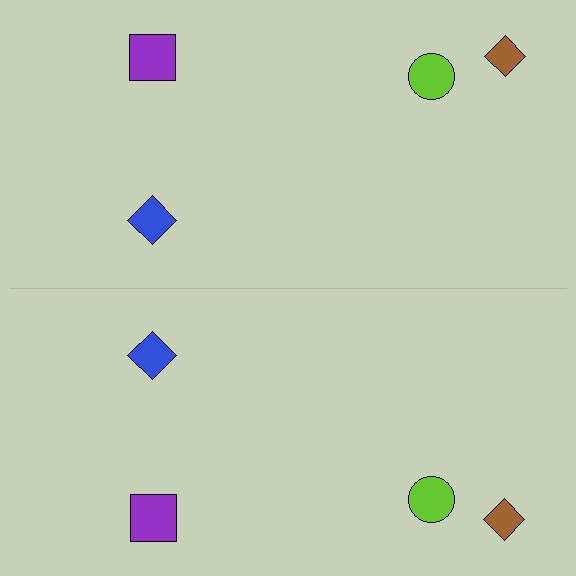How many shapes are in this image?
There are 8 shapes in this image.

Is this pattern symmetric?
Yes, this pattern has bilateral (reflection) symmetry.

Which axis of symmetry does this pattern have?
The pattern has a horizontal axis of symmetry running through the center of the image.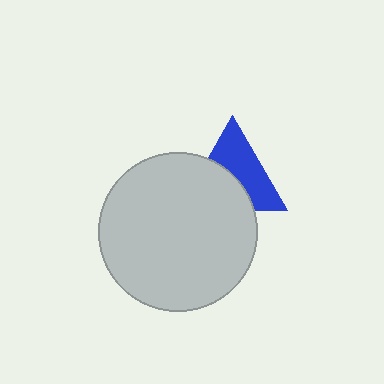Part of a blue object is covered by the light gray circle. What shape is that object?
It is a triangle.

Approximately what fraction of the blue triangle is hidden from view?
Roughly 46% of the blue triangle is hidden behind the light gray circle.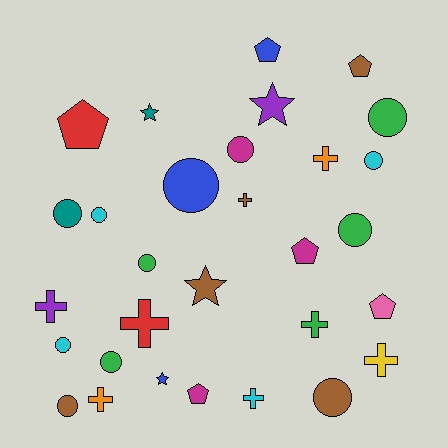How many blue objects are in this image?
There are 3 blue objects.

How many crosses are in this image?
There are 8 crosses.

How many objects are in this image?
There are 30 objects.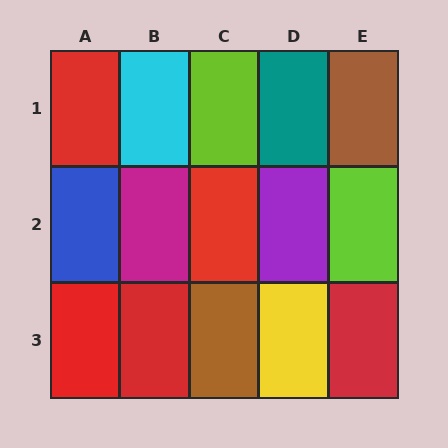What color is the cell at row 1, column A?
Red.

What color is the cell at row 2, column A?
Blue.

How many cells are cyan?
1 cell is cyan.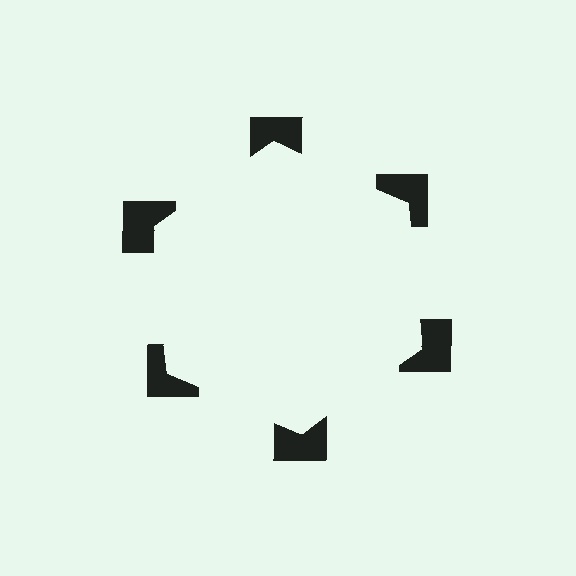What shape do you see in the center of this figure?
An illusory hexagon — its edges are inferred from the aligned wedge cuts in the notched squares, not physically drawn.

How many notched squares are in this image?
There are 6 — one at each vertex of the illusory hexagon.